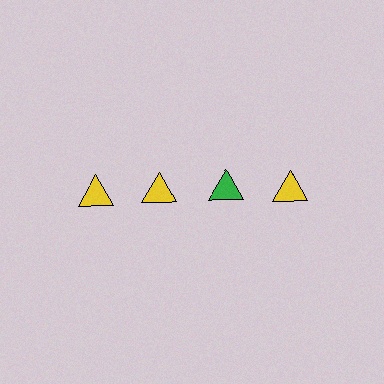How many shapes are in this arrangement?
There are 4 shapes arranged in a grid pattern.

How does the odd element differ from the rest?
It has a different color: green instead of yellow.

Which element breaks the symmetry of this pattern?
The green triangle in the top row, center column breaks the symmetry. All other shapes are yellow triangles.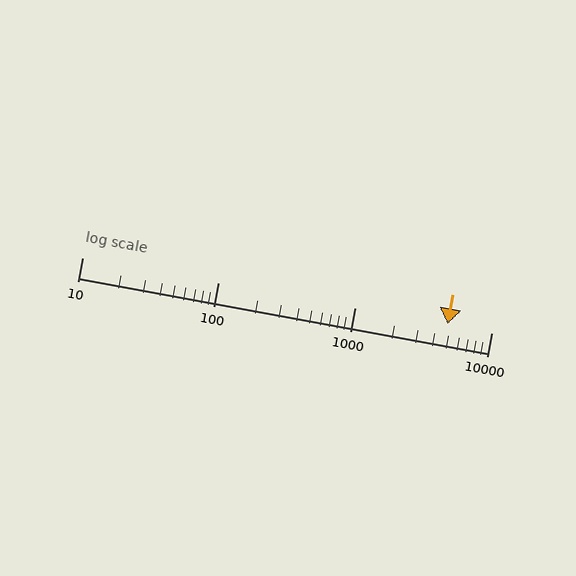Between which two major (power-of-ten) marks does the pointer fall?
The pointer is between 1000 and 10000.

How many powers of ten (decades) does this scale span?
The scale spans 3 decades, from 10 to 10000.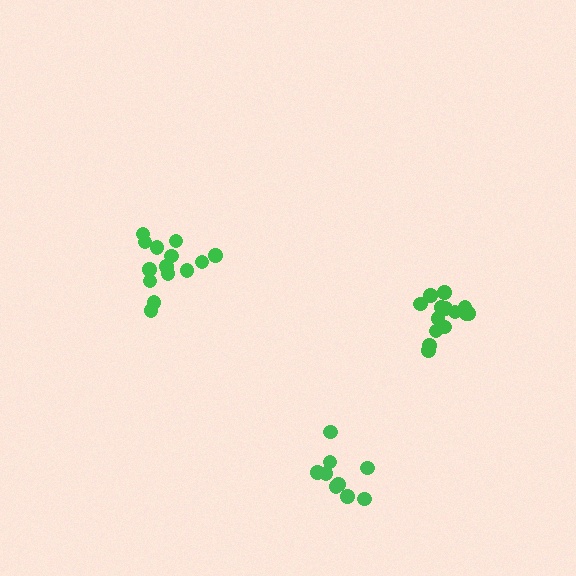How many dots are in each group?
Group 1: 14 dots, Group 2: 9 dots, Group 3: 14 dots (37 total).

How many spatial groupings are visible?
There are 3 spatial groupings.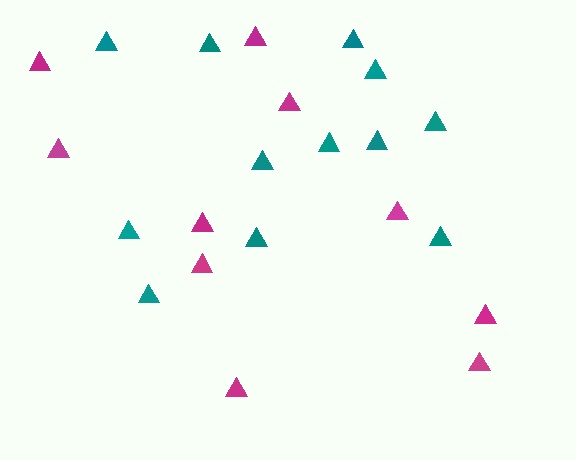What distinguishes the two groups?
There are 2 groups: one group of teal triangles (12) and one group of magenta triangles (10).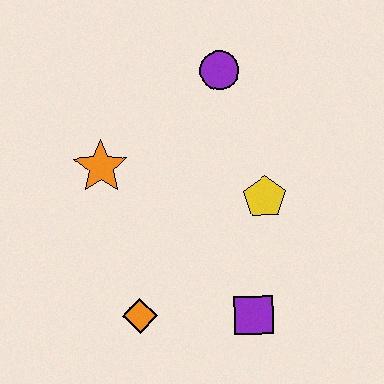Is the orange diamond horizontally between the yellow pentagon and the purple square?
No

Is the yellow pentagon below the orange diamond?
No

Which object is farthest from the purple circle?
The orange diamond is farthest from the purple circle.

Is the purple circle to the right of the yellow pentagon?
No